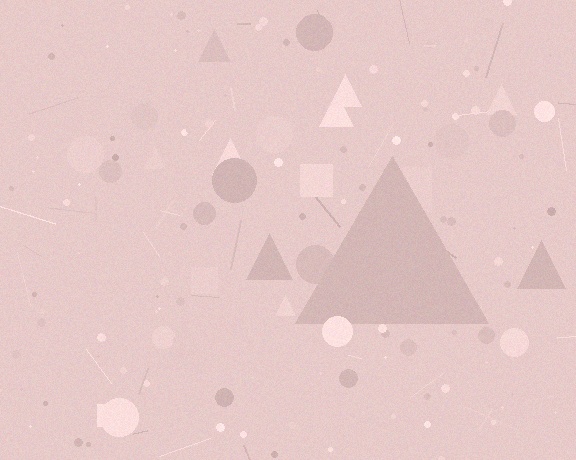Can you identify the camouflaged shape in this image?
The camouflaged shape is a triangle.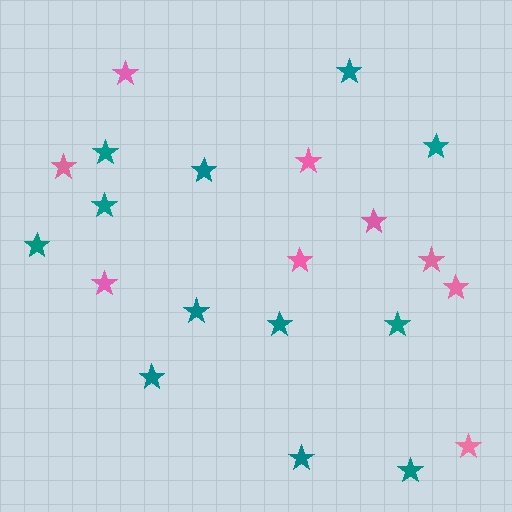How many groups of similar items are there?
There are 2 groups: one group of pink stars (9) and one group of teal stars (12).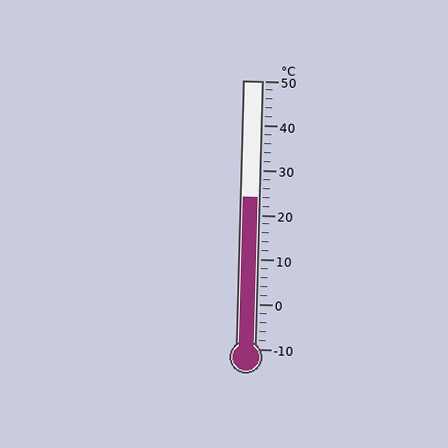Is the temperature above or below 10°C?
The temperature is above 10°C.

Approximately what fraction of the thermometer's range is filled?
The thermometer is filled to approximately 55% of its range.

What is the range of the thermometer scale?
The thermometer scale ranges from -10°C to 50°C.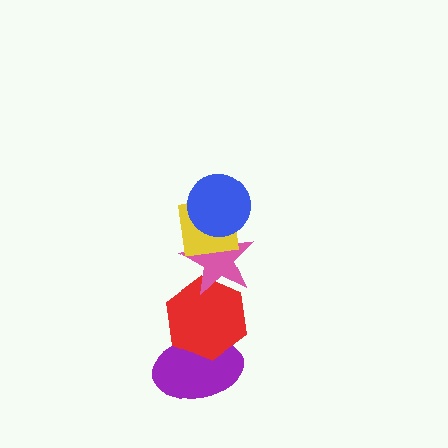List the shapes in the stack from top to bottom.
From top to bottom: the blue circle, the yellow square, the pink star, the red hexagon, the purple ellipse.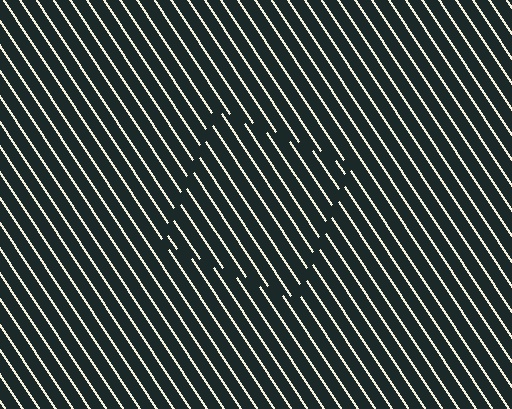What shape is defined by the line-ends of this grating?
An illusory square. The interior of the shape contains the same grating, shifted by half a period — the contour is defined by the phase discontinuity where line-ends from the inner and outer gratings abut.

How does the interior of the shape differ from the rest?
The interior of the shape contains the same grating, shifted by half a period — the contour is defined by the phase discontinuity where line-ends from the inner and outer gratings abut.